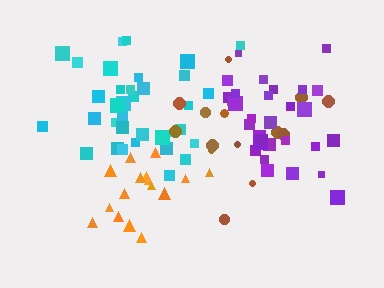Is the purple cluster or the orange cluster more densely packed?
Purple.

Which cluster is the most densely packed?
Purple.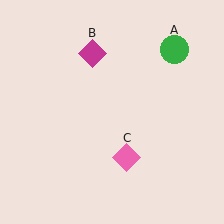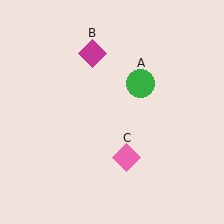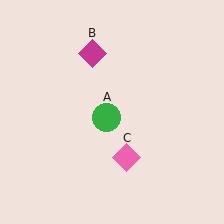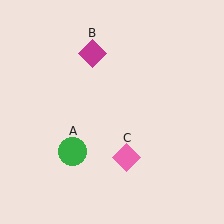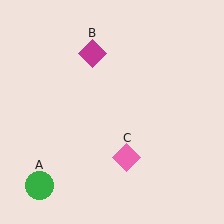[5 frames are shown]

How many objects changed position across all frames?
1 object changed position: green circle (object A).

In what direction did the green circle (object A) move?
The green circle (object A) moved down and to the left.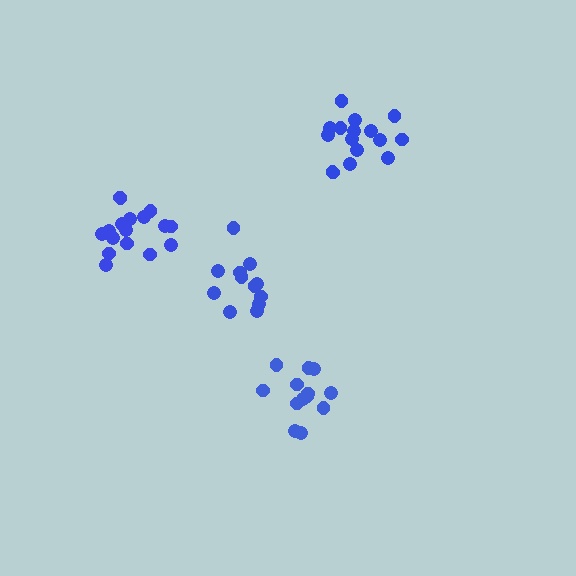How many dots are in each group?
Group 1: 17 dots, Group 2: 13 dots, Group 3: 12 dots, Group 4: 16 dots (58 total).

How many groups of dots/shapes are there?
There are 4 groups.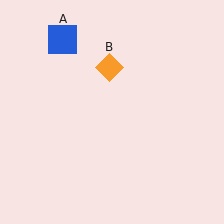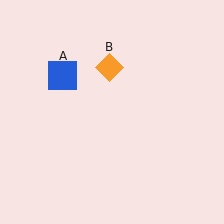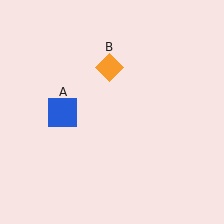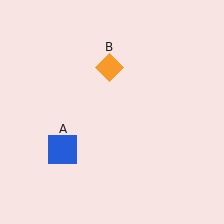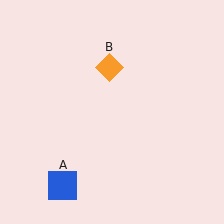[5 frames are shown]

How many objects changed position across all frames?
1 object changed position: blue square (object A).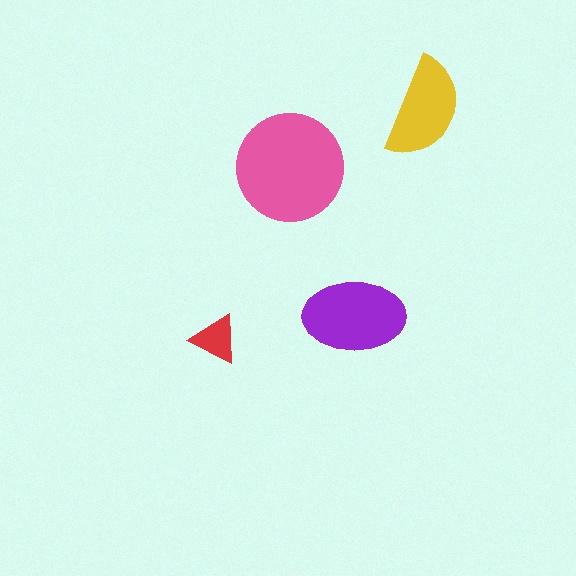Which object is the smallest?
The red triangle.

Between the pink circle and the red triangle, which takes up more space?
The pink circle.